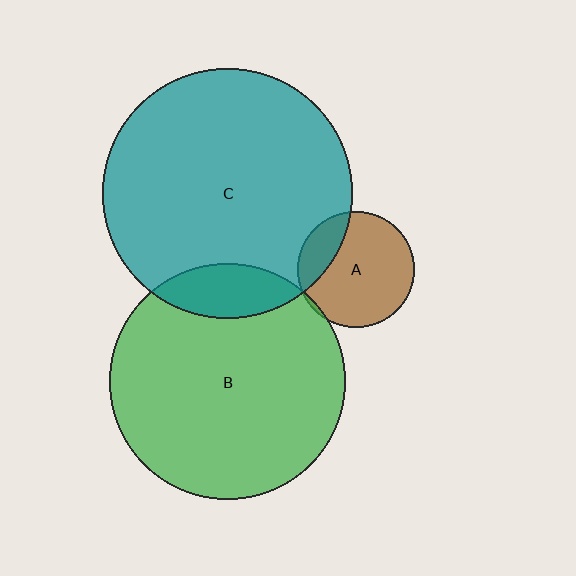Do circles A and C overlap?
Yes.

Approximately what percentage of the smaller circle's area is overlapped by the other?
Approximately 20%.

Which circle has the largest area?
Circle C (teal).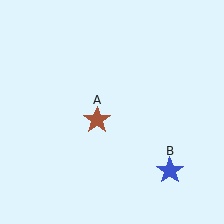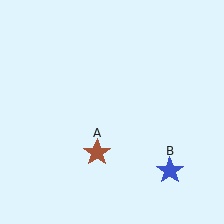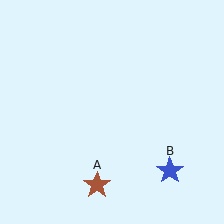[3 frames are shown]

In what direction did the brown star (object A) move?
The brown star (object A) moved down.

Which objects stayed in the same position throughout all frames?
Blue star (object B) remained stationary.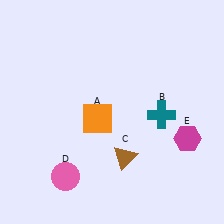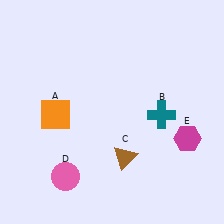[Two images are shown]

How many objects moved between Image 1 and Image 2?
1 object moved between the two images.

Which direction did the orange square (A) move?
The orange square (A) moved left.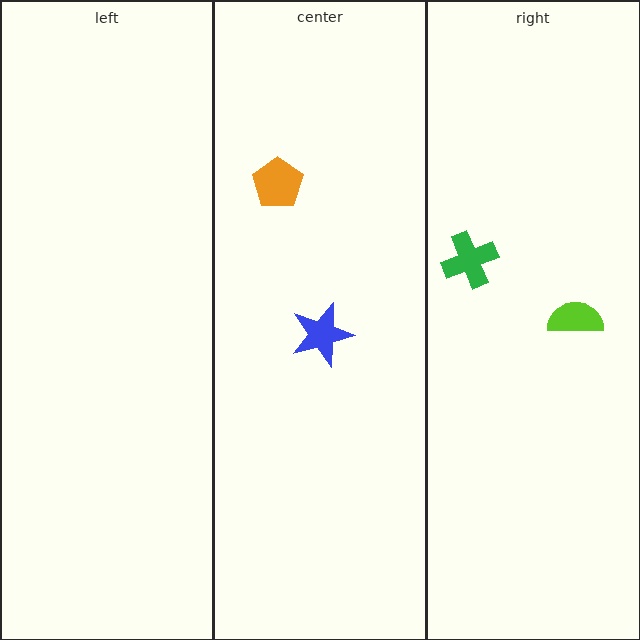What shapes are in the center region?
The blue star, the orange pentagon.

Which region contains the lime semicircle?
The right region.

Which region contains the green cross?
The right region.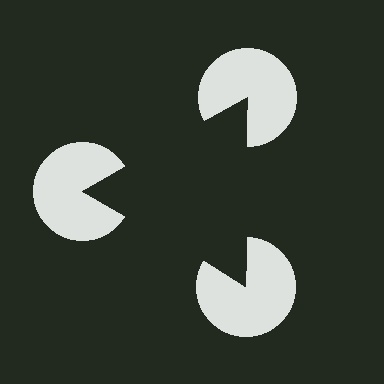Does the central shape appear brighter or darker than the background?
It typically appears slightly darker than the background, even though no actual brightness change is drawn.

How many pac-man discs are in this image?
There are 3 — one at each vertex of the illusory triangle.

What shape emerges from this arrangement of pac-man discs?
An illusory triangle — its edges are inferred from the aligned wedge cuts in the pac-man discs, not physically drawn.